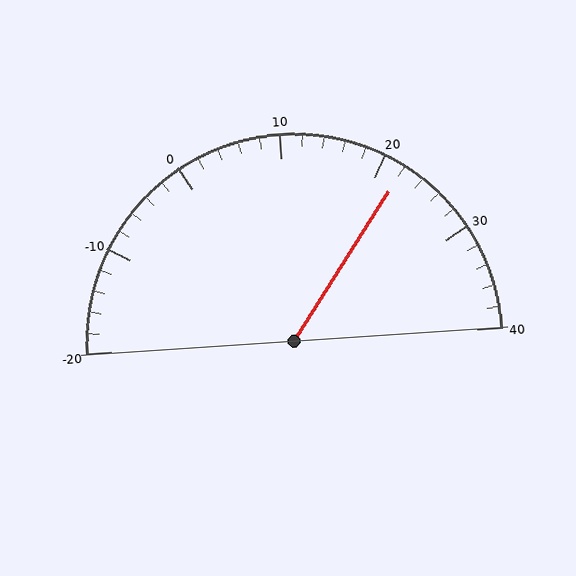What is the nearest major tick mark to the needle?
The nearest major tick mark is 20.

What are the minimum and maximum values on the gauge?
The gauge ranges from -20 to 40.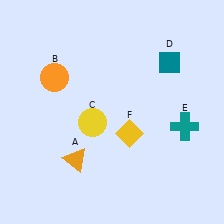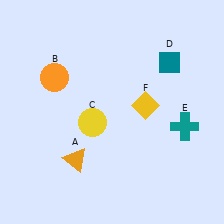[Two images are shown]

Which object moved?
The yellow diamond (F) moved up.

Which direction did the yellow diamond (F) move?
The yellow diamond (F) moved up.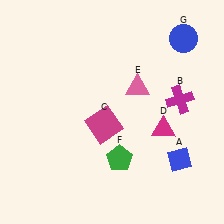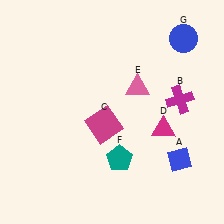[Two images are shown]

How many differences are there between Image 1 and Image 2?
There is 1 difference between the two images.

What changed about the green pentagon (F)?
In Image 1, F is green. In Image 2, it changed to teal.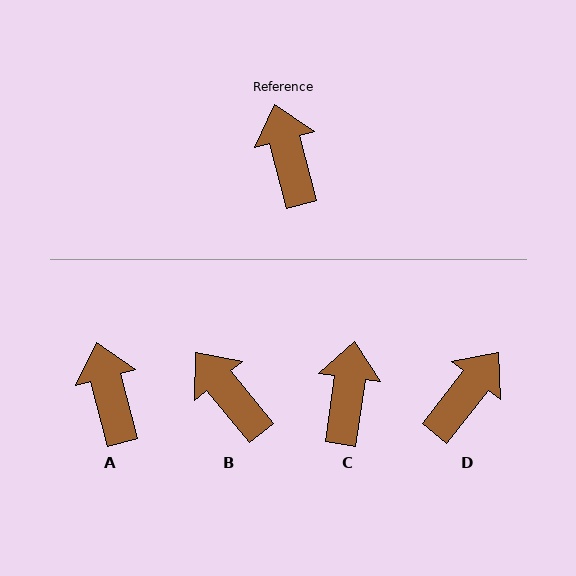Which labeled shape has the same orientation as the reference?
A.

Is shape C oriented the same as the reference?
No, it is off by about 23 degrees.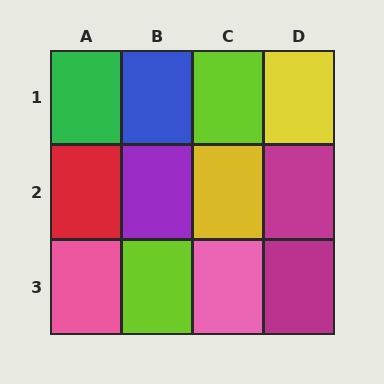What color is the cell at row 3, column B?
Lime.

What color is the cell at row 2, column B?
Purple.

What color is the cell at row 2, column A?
Red.